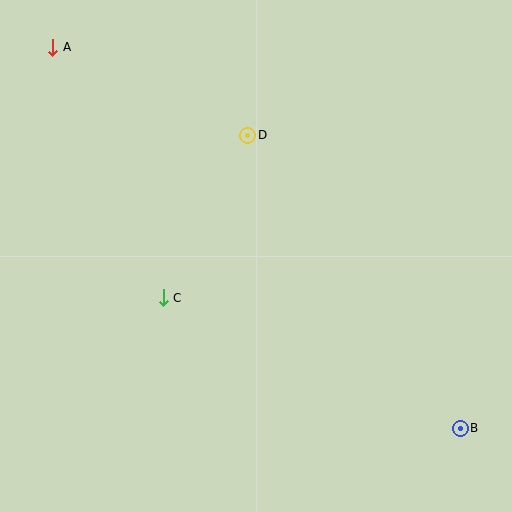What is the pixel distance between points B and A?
The distance between B and A is 558 pixels.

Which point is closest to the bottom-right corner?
Point B is closest to the bottom-right corner.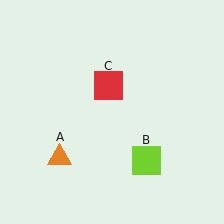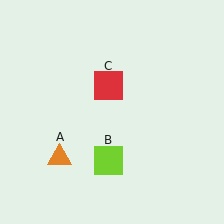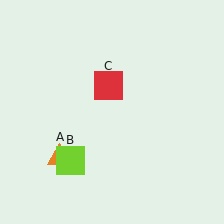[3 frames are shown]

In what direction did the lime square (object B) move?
The lime square (object B) moved left.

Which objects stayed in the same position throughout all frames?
Orange triangle (object A) and red square (object C) remained stationary.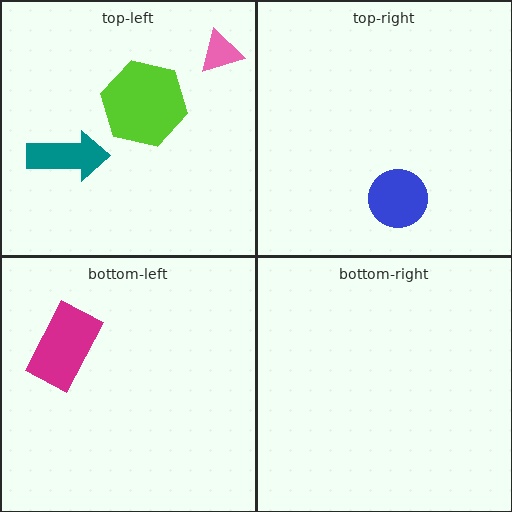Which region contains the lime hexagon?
The top-left region.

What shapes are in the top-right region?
The blue circle.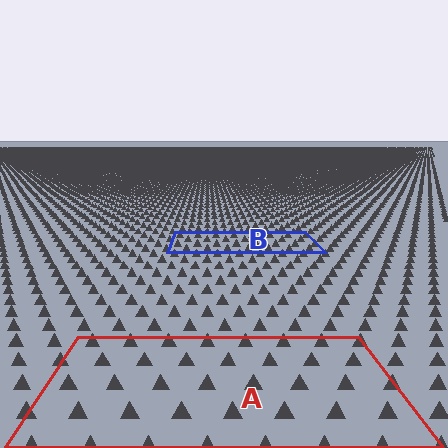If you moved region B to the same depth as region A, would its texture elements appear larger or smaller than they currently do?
They would appear larger. At a closer depth, the same texture elements are projected at a bigger on-screen size.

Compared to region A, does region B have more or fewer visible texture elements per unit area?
Region B has more texture elements per unit area — they are packed more densely because it is farther away.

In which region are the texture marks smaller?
The texture marks are smaller in region B, because it is farther away.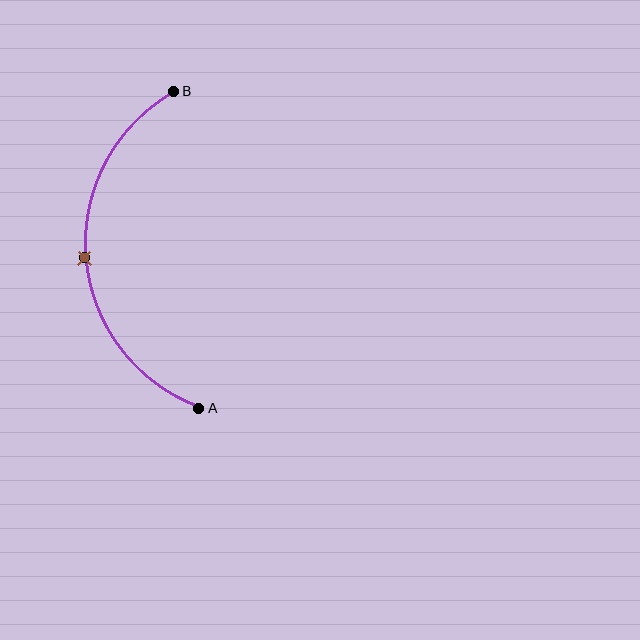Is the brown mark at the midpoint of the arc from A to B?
Yes. The brown mark lies on the arc at equal arc-length from both A and B — it is the arc midpoint.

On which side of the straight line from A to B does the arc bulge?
The arc bulges to the left of the straight line connecting A and B.